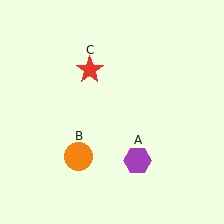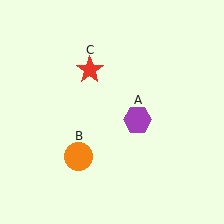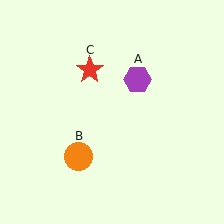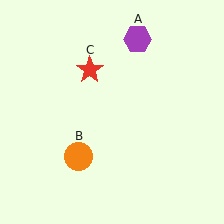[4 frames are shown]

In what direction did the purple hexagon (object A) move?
The purple hexagon (object A) moved up.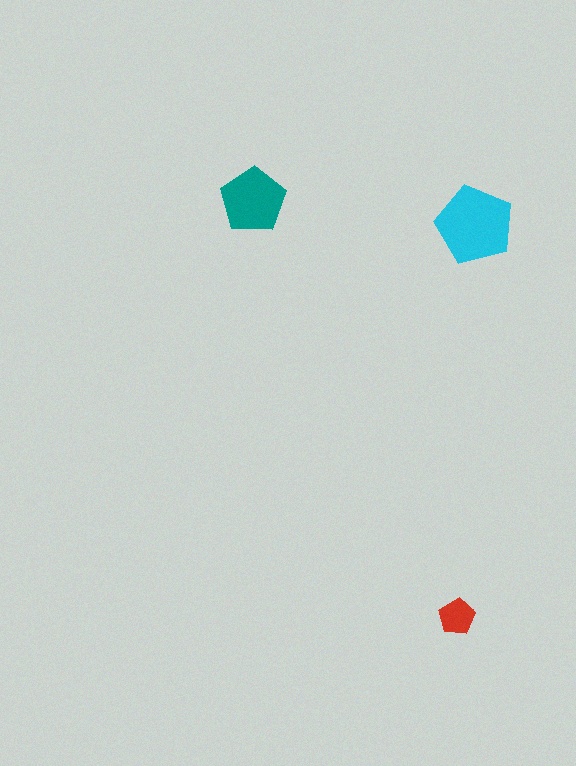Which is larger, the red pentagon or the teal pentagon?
The teal one.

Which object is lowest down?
The red pentagon is bottommost.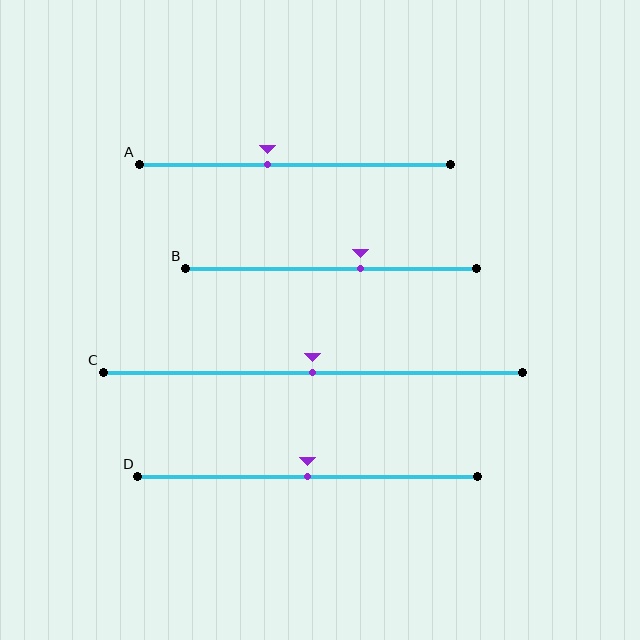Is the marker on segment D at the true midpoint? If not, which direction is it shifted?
Yes, the marker on segment D is at the true midpoint.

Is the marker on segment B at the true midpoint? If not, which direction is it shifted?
No, the marker on segment B is shifted to the right by about 10% of the segment length.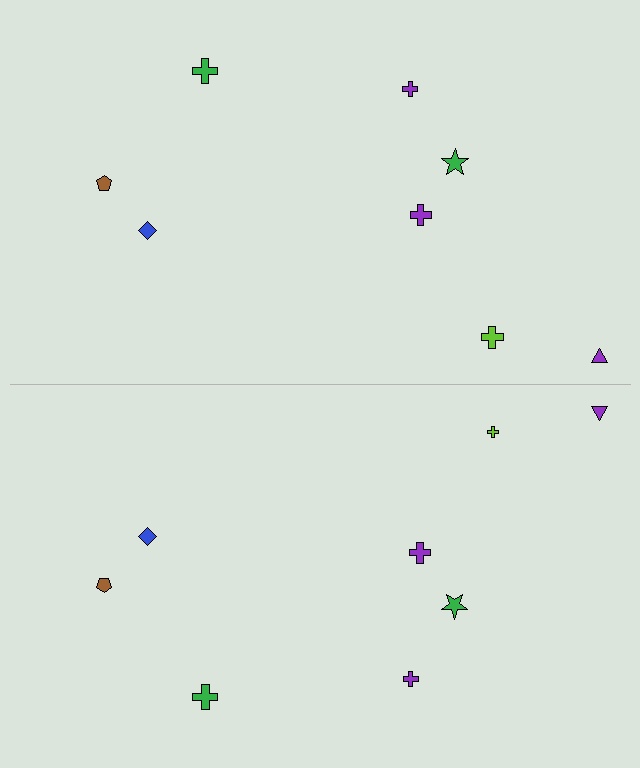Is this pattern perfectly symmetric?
No, the pattern is not perfectly symmetric. The lime cross on the bottom side has a different size than its mirror counterpart.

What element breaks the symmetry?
The lime cross on the bottom side has a different size than its mirror counterpart.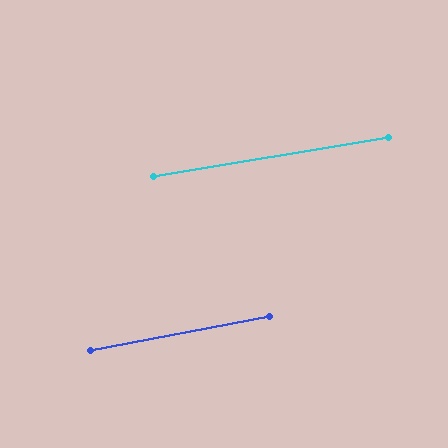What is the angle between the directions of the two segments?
Approximately 1 degree.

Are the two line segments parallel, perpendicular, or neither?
Parallel — their directions differ by only 1.2°.